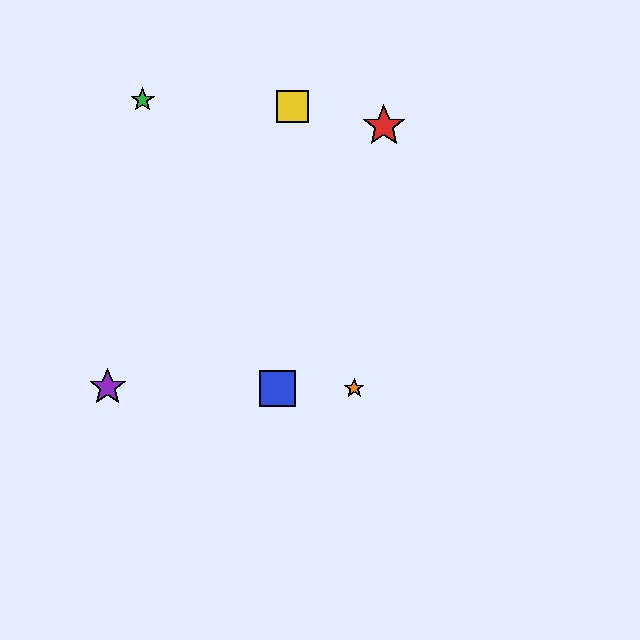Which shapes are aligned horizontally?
The blue square, the purple star, the orange star are aligned horizontally.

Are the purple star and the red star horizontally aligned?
No, the purple star is at y≈388 and the red star is at y≈126.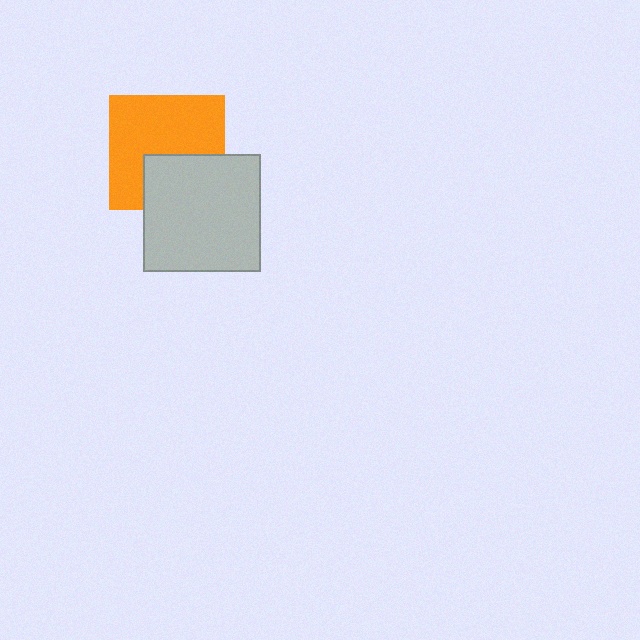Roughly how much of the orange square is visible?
Most of it is visible (roughly 65%).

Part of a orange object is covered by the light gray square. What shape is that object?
It is a square.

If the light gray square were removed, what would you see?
You would see the complete orange square.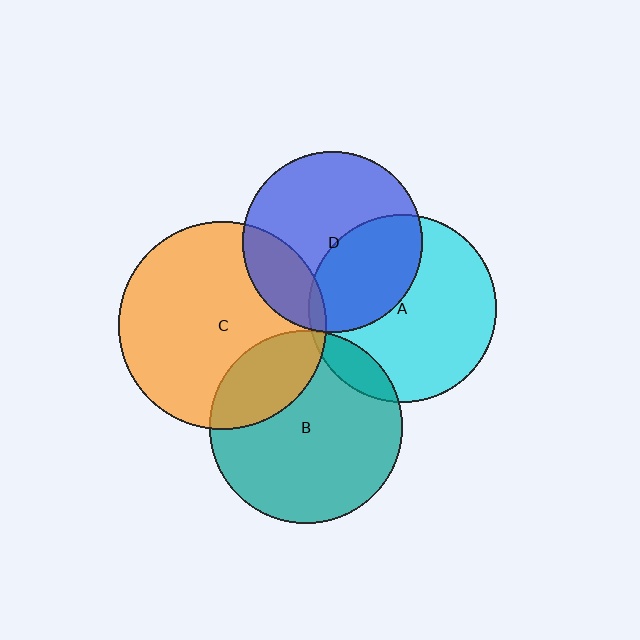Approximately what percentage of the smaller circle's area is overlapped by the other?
Approximately 25%.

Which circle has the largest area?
Circle C (orange).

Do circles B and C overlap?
Yes.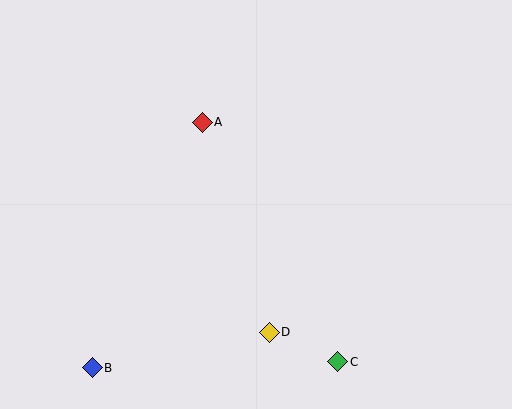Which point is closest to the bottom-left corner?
Point B is closest to the bottom-left corner.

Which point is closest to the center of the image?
Point A at (202, 122) is closest to the center.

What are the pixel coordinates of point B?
Point B is at (92, 368).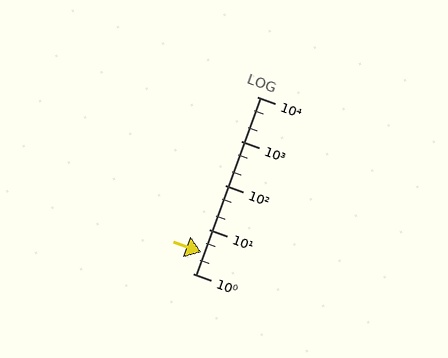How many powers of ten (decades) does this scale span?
The scale spans 4 decades, from 1 to 10000.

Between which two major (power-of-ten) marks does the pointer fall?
The pointer is between 1 and 10.